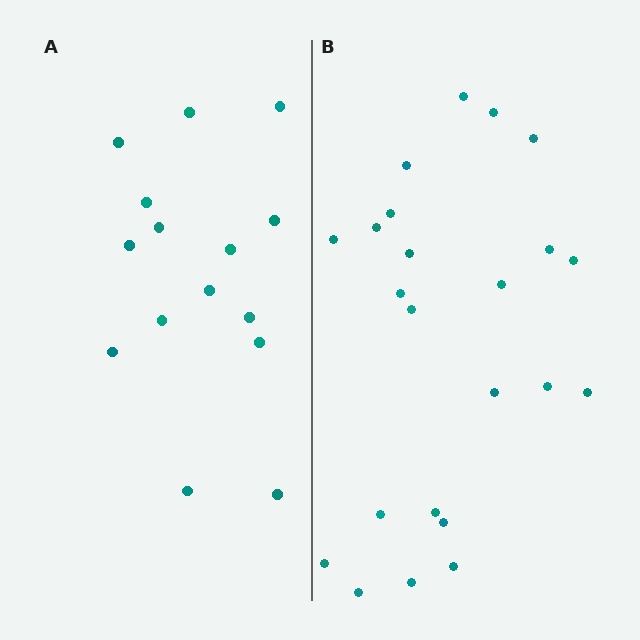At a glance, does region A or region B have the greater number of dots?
Region B (the right region) has more dots.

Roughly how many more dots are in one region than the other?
Region B has roughly 8 or so more dots than region A.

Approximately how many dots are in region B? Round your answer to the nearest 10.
About 20 dots. (The exact count is 23, which rounds to 20.)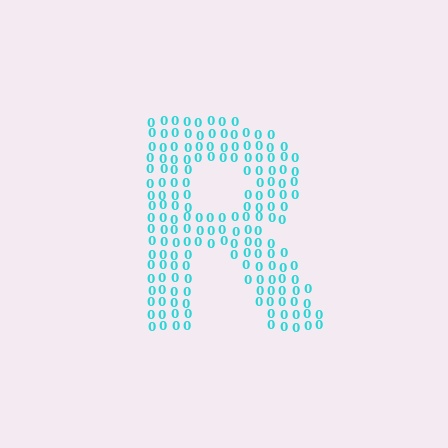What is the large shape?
The large shape is the letter R.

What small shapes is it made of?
It is made of small digit 0's.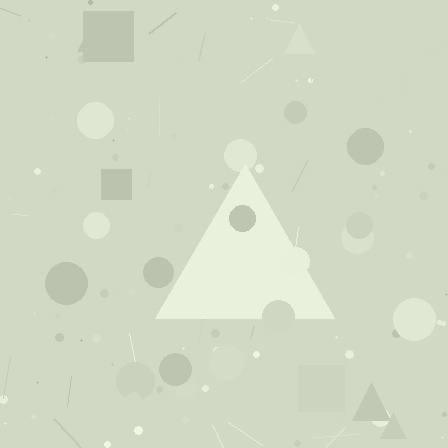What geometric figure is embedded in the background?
A triangle is embedded in the background.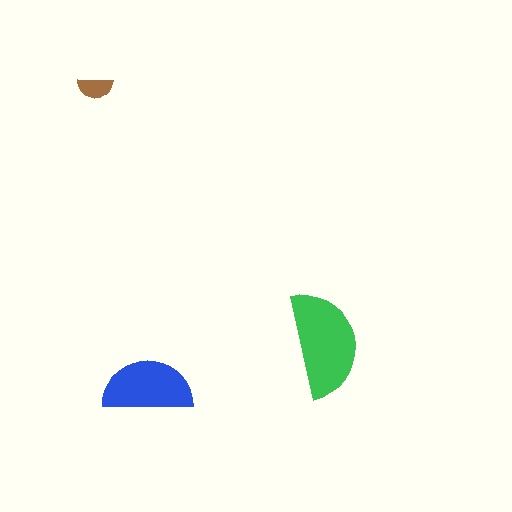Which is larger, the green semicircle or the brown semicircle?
The green one.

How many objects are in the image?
There are 3 objects in the image.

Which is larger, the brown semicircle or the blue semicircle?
The blue one.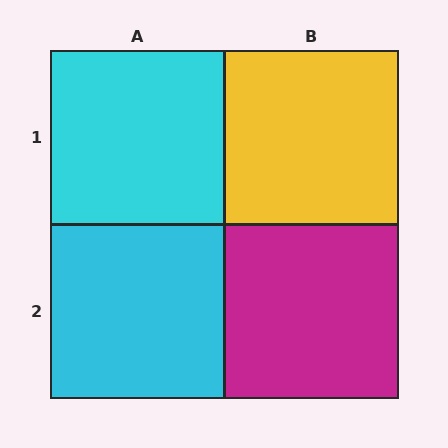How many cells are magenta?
1 cell is magenta.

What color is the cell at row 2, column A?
Cyan.